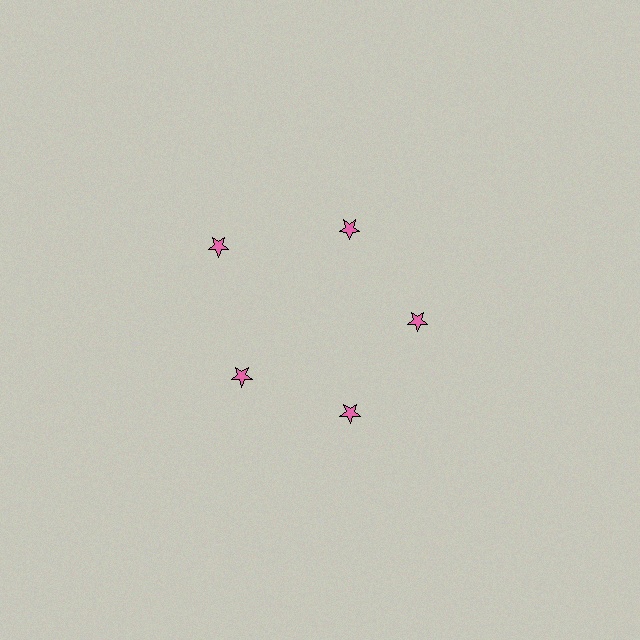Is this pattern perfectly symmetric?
No. The 5 pink stars are arranged in a ring, but one element near the 10 o'clock position is pushed outward from the center, breaking the 5-fold rotational symmetry.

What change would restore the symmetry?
The symmetry would be restored by moving it inward, back onto the ring so that all 5 stars sit at equal angles and equal distance from the center.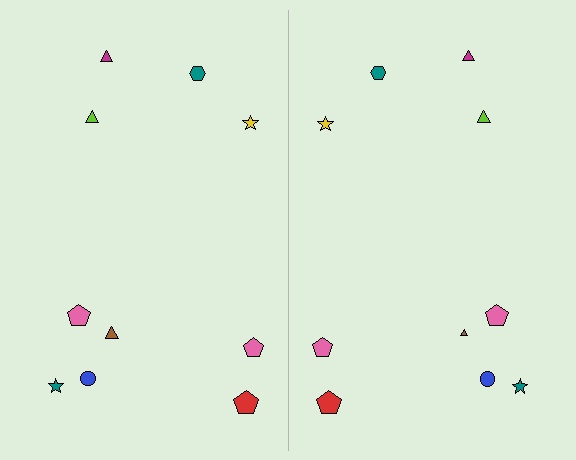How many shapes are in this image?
There are 20 shapes in this image.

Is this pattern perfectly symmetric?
No, the pattern is not perfectly symmetric. The brown triangle on the right side has a different size than its mirror counterpart.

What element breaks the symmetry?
The brown triangle on the right side has a different size than its mirror counterpart.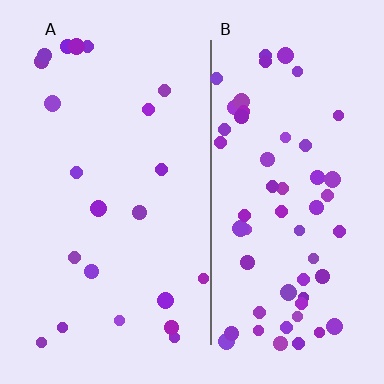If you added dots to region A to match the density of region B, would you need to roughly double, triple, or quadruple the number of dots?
Approximately triple.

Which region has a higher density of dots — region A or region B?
B (the right).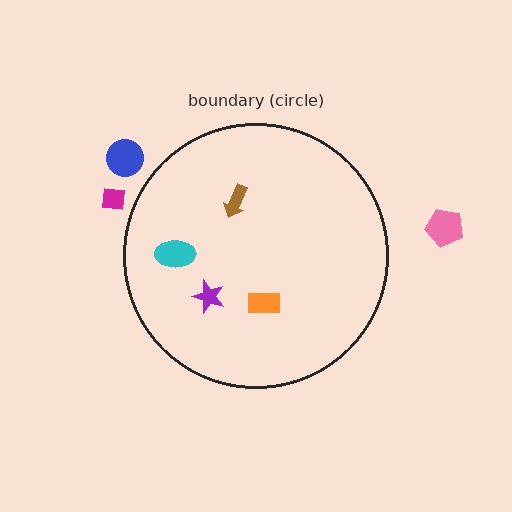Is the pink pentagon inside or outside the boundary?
Outside.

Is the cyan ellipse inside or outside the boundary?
Inside.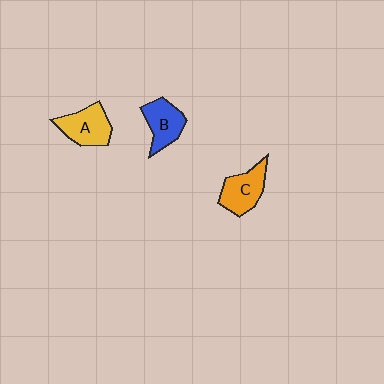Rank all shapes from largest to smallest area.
From largest to smallest: A (yellow), C (orange), B (blue).